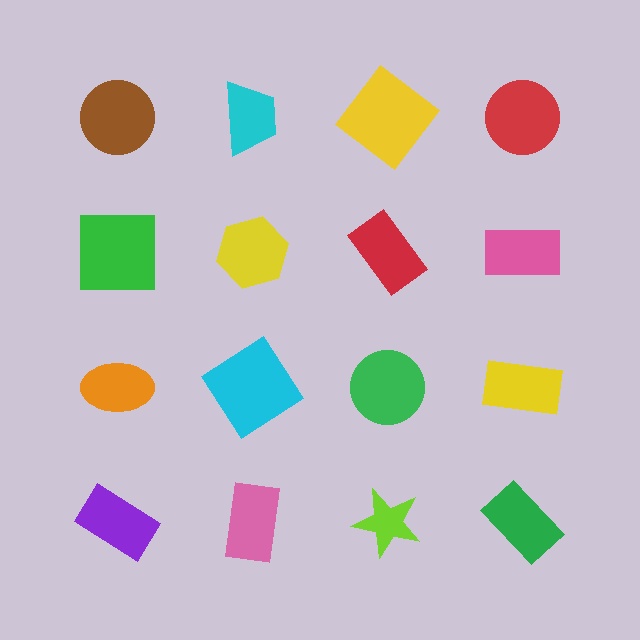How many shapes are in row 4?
4 shapes.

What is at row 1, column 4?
A red circle.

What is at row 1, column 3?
A yellow diamond.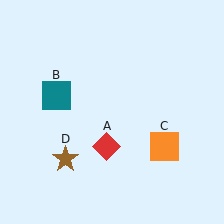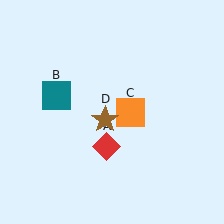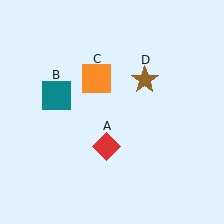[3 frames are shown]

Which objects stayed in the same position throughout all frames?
Red diamond (object A) and teal square (object B) remained stationary.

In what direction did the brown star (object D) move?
The brown star (object D) moved up and to the right.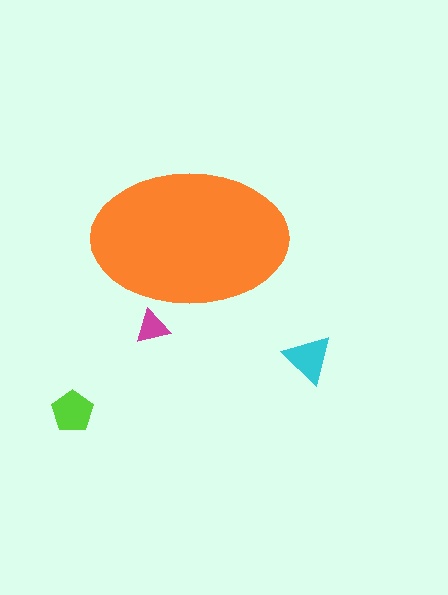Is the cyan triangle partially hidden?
No, the cyan triangle is fully visible.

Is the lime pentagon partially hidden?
No, the lime pentagon is fully visible.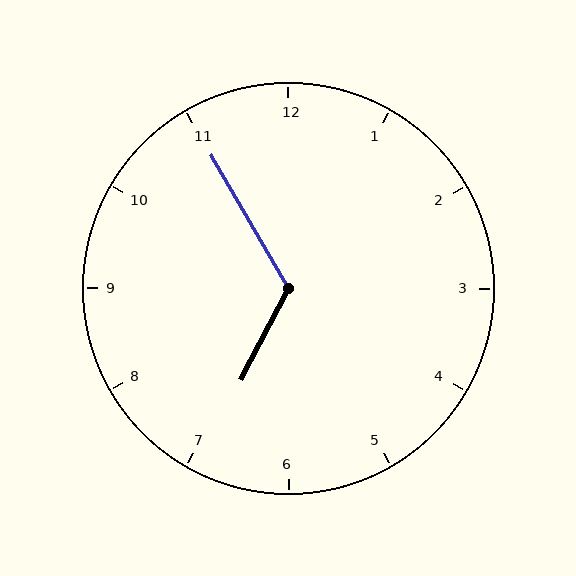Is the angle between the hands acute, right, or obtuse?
It is obtuse.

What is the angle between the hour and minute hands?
Approximately 122 degrees.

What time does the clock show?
6:55.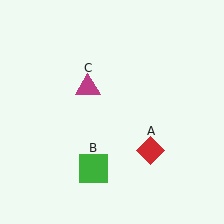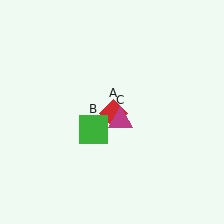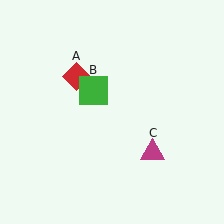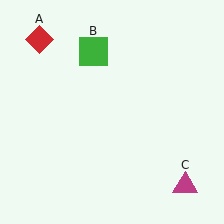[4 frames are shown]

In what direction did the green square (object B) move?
The green square (object B) moved up.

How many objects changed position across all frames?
3 objects changed position: red diamond (object A), green square (object B), magenta triangle (object C).